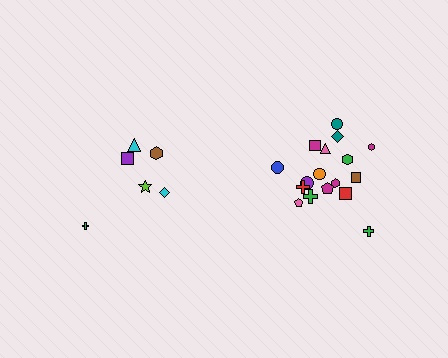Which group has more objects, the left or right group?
The right group.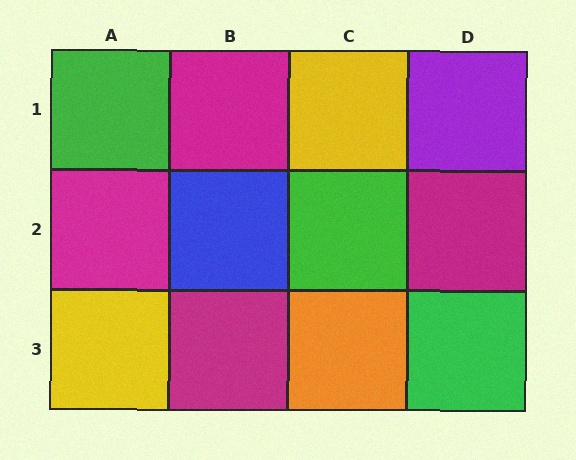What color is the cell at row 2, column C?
Green.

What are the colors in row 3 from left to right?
Yellow, magenta, orange, green.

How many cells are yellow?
2 cells are yellow.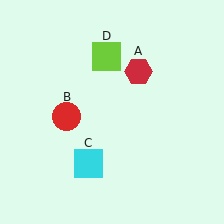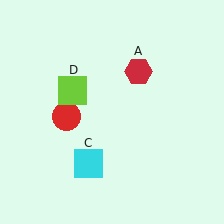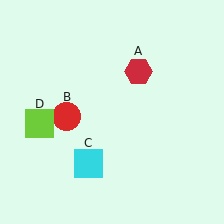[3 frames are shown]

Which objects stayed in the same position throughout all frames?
Red hexagon (object A) and red circle (object B) and cyan square (object C) remained stationary.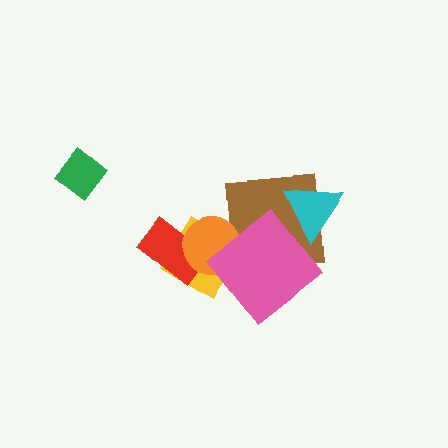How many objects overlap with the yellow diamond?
3 objects overlap with the yellow diamond.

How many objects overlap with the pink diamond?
3 objects overlap with the pink diamond.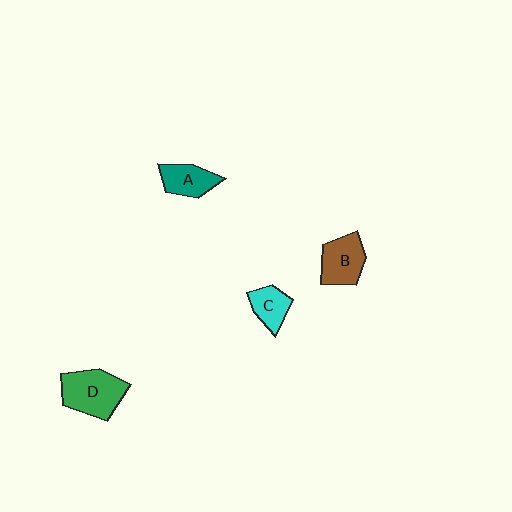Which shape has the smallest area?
Shape C (cyan).